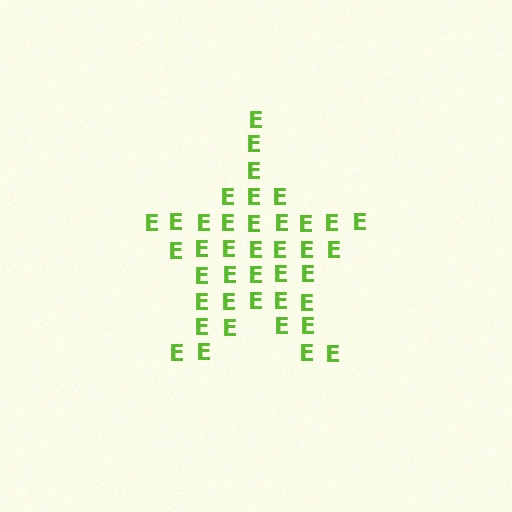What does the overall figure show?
The overall figure shows a star.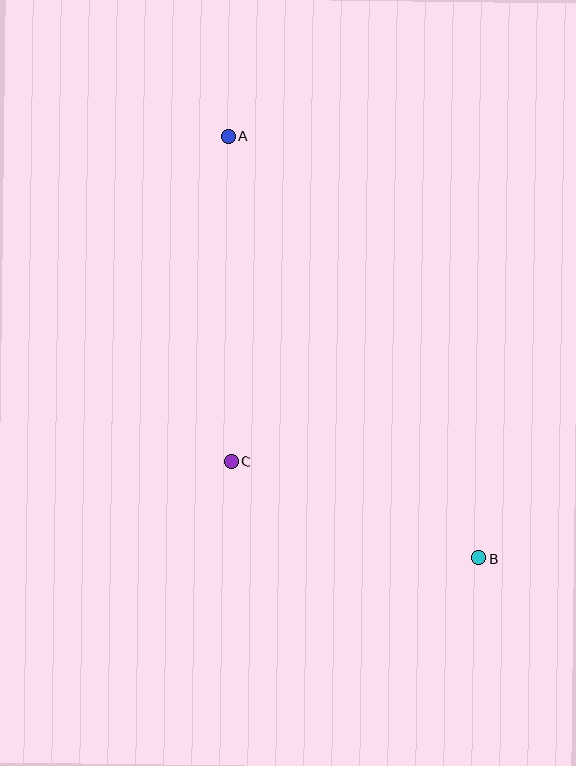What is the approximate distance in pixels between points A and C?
The distance between A and C is approximately 325 pixels.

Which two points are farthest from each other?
Points A and B are farthest from each other.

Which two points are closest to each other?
Points B and C are closest to each other.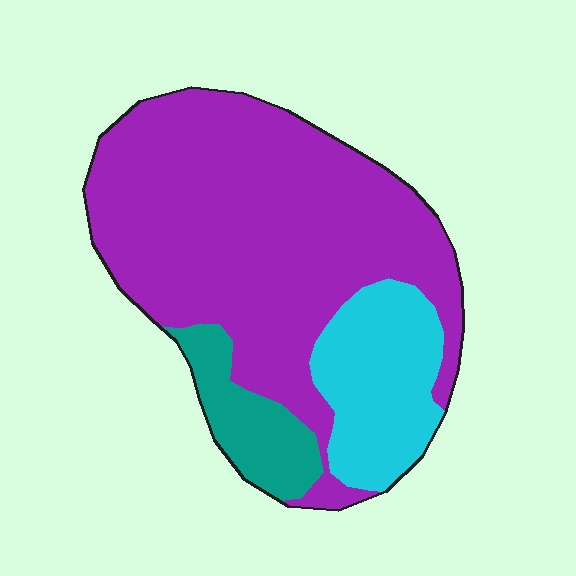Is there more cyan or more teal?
Cyan.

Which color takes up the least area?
Teal, at roughly 10%.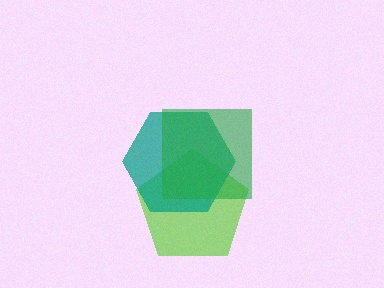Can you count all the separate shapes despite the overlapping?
Yes, there are 3 separate shapes.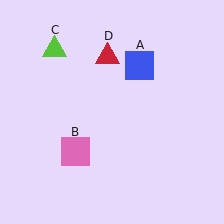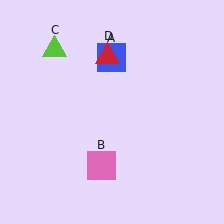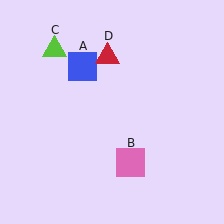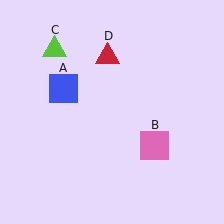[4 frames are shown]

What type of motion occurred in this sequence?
The blue square (object A), pink square (object B) rotated counterclockwise around the center of the scene.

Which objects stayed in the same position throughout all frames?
Lime triangle (object C) and red triangle (object D) remained stationary.